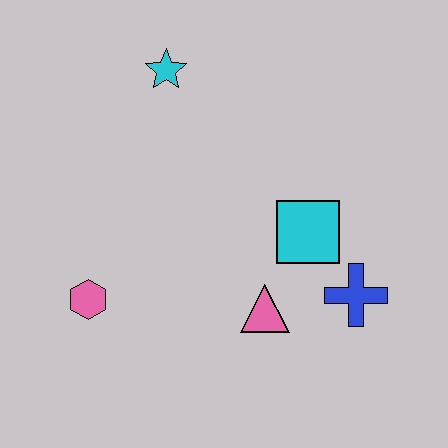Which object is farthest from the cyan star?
The blue cross is farthest from the cyan star.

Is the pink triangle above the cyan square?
No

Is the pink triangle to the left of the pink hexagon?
No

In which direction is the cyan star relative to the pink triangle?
The cyan star is above the pink triangle.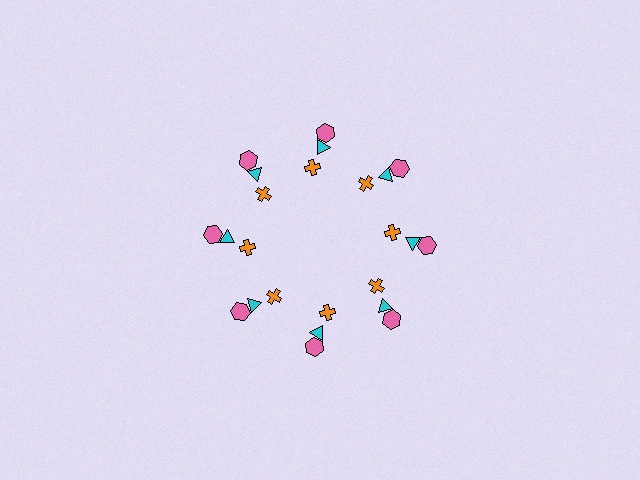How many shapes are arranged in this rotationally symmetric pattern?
There are 24 shapes, arranged in 8 groups of 3.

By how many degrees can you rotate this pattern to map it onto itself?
The pattern maps onto itself every 45 degrees of rotation.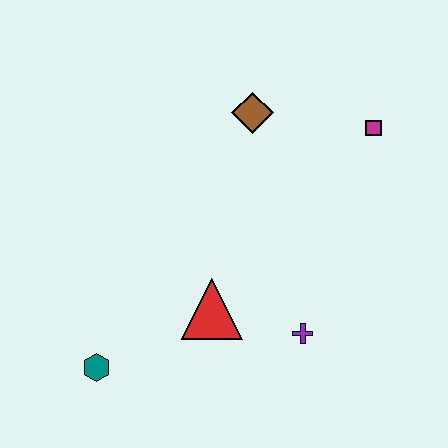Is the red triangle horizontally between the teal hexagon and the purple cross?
Yes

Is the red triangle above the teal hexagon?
Yes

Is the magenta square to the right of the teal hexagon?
Yes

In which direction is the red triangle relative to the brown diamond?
The red triangle is below the brown diamond.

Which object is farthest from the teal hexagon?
The magenta square is farthest from the teal hexagon.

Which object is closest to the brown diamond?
The magenta square is closest to the brown diamond.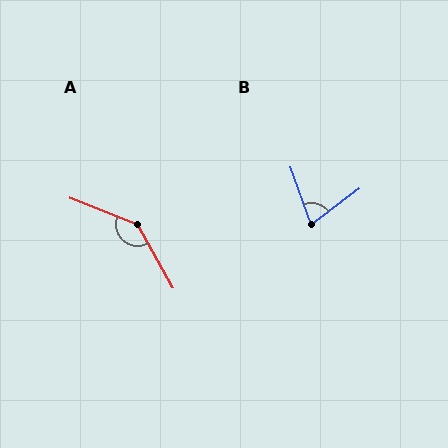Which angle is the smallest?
B, at approximately 72 degrees.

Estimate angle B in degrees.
Approximately 72 degrees.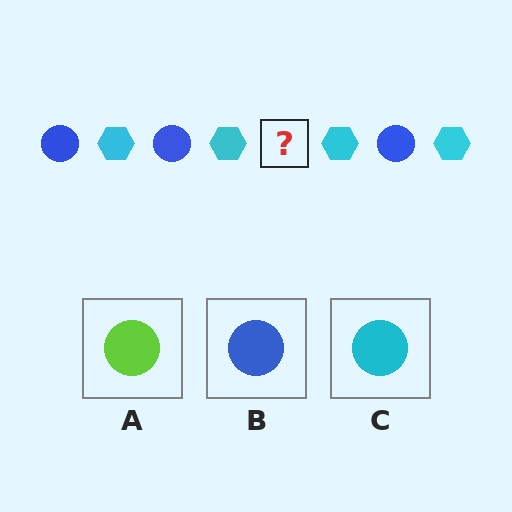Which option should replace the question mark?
Option B.